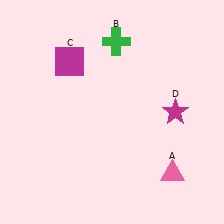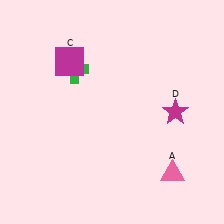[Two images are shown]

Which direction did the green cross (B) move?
The green cross (B) moved left.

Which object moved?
The green cross (B) moved left.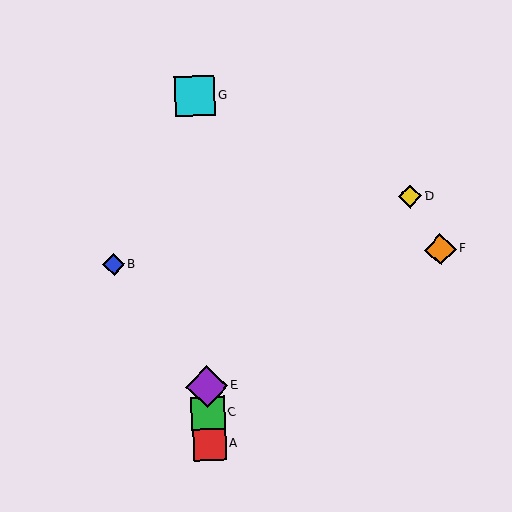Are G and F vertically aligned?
No, G is at x≈195 and F is at x≈441.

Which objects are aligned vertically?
Objects A, C, E, G are aligned vertically.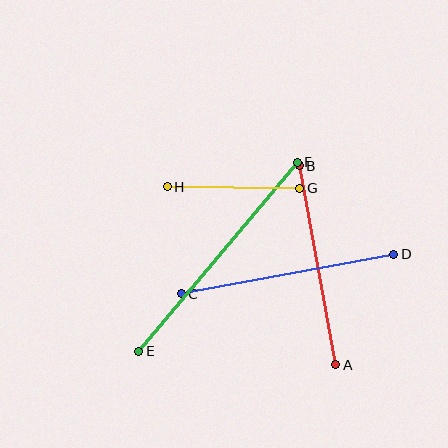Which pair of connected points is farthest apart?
Points E and F are farthest apart.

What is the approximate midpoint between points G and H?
The midpoint is at approximately (233, 187) pixels.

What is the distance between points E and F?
The distance is approximately 247 pixels.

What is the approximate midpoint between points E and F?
The midpoint is at approximately (218, 257) pixels.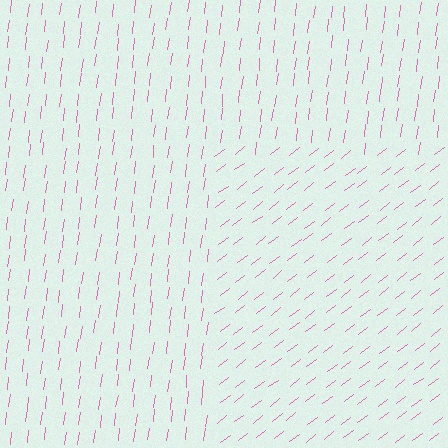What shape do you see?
I see a rectangle.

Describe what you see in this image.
The image is filled with small pink line segments. A rectangle region in the image has lines oriented differently from the surrounding lines, creating a visible texture boundary.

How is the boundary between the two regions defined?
The boundary is defined purely by a change in line orientation (approximately 45 degrees difference). All lines are the same color and thickness.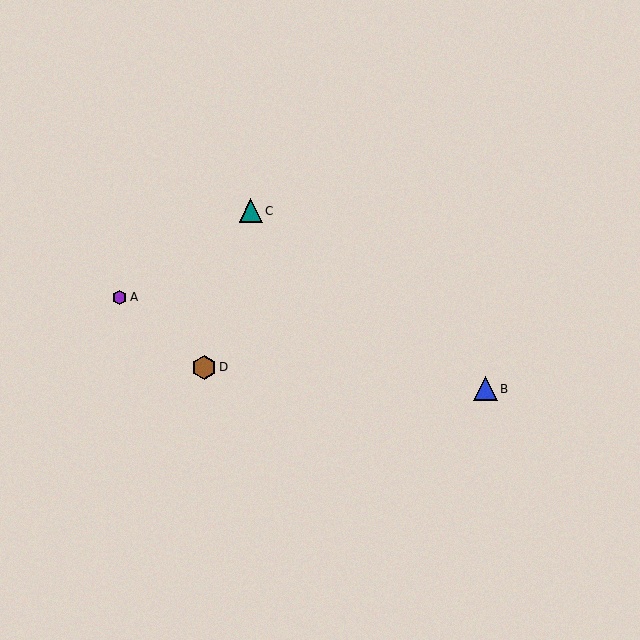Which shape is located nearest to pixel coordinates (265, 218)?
The teal triangle (labeled C) at (251, 211) is nearest to that location.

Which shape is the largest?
The brown hexagon (labeled D) is the largest.